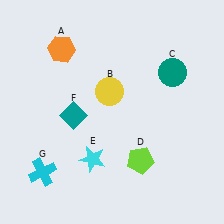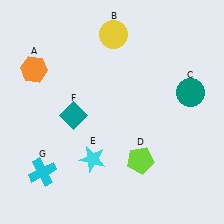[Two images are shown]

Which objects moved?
The objects that moved are: the orange hexagon (A), the yellow circle (B), the teal circle (C).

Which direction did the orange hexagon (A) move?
The orange hexagon (A) moved left.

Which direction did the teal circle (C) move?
The teal circle (C) moved down.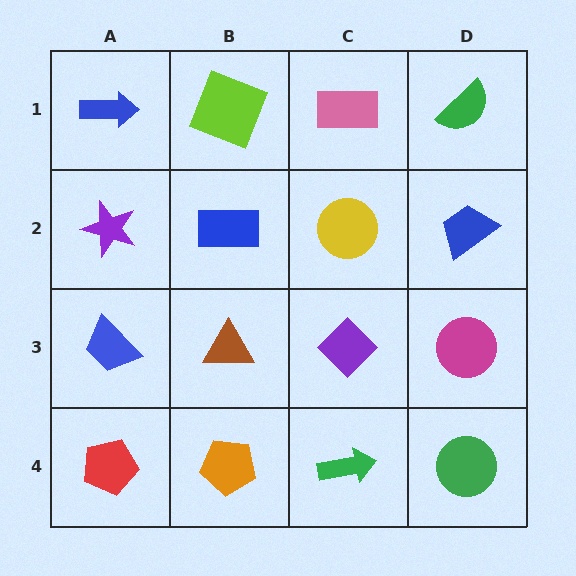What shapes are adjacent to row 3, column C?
A yellow circle (row 2, column C), a green arrow (row 4, column C), a brown triangle (row 3, column B), a magenta circle (row 3, column D).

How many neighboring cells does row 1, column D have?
2.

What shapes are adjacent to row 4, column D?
A magenta circle (row 3, column D), a green arrow (row 4, column C).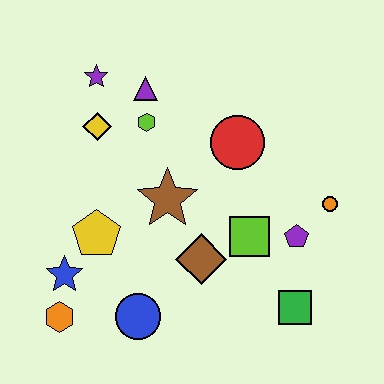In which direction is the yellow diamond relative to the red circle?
The yellow diamond is to the left of the red circle.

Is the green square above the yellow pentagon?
No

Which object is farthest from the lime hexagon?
The green square is farthest from the lime hexagon.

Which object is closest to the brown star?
The brown diamond is closest to the brown star.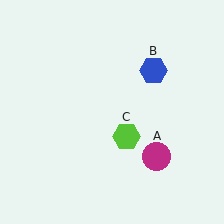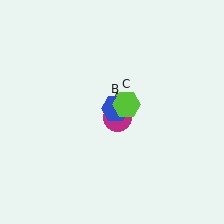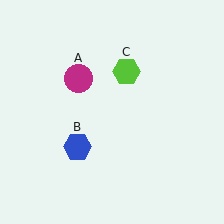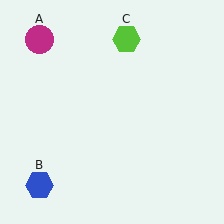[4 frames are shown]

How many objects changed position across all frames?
3 objects changed position: magenta circle (object A), blue hexagon (object B), lime hexagon (object C).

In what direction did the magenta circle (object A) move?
The magenta circle (object A) moved up and to the left.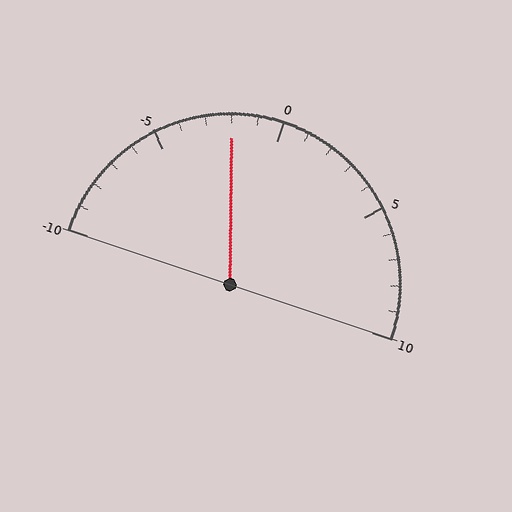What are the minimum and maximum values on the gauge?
The gauge ranges from -10 to 10.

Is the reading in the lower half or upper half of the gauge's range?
The reading is in the lower half of the range (-10 to 10).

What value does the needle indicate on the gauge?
The needle indicates approximately -2.